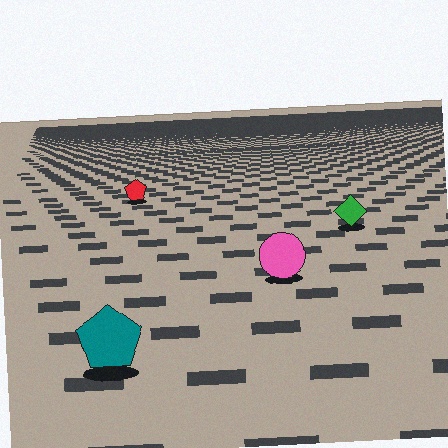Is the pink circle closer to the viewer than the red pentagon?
Yes. The pink circle is closer — you can tell from the texture gradient: the ground texture is coarser near it.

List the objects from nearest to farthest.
From nearest to farthest: the teal pentagon, the pink circle, the green diamond, the red pentagon.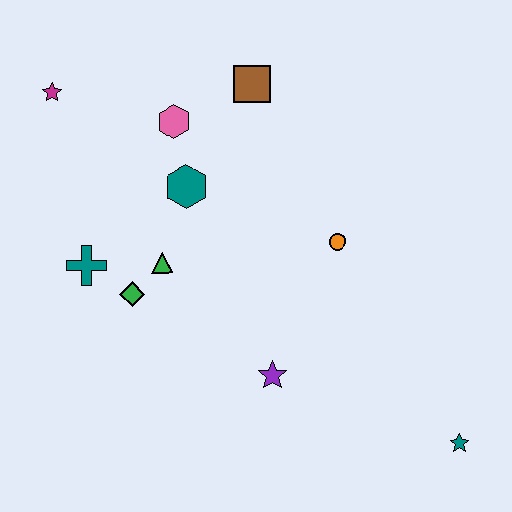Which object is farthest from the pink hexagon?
The teal star is farthest from the pink hexagon.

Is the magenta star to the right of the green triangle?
No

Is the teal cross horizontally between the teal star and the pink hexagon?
No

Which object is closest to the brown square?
The pink hexagon is closest to the brown square.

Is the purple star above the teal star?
Yes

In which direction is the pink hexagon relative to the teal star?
The pink hexagon is above the teal star.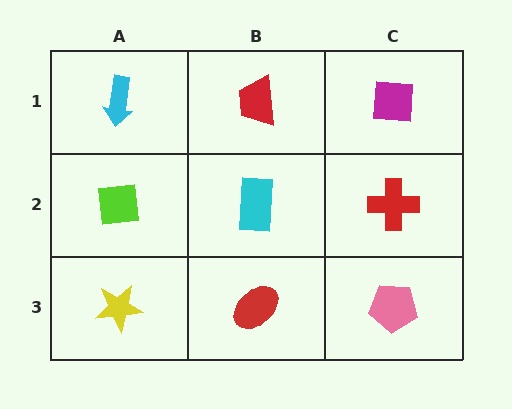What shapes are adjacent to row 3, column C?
A red cross (row 2, column C), a red ellipse (row 3, column B).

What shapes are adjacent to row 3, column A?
A lime square (row 2, column A), a red ellipse (row 3, column B).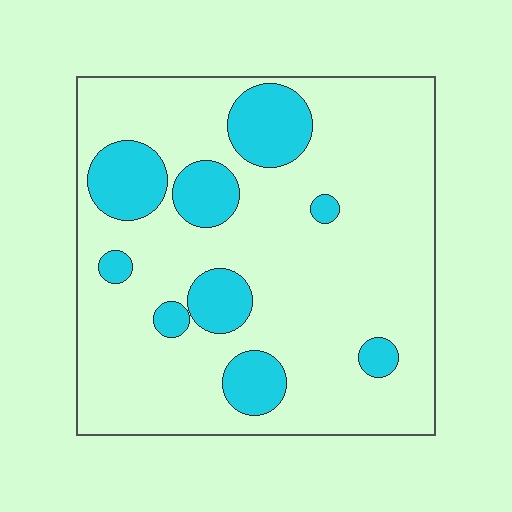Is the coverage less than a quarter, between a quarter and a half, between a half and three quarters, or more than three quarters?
Less than a quarter.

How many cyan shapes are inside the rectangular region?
9.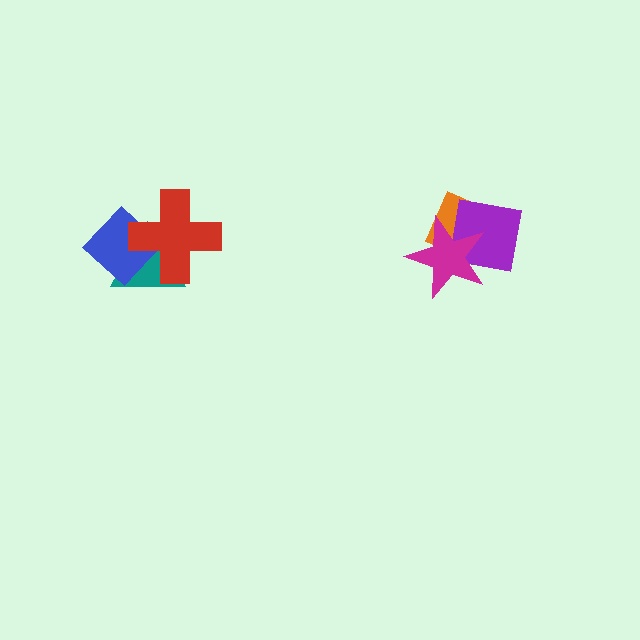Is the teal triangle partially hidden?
Yes, it is partially covered by another shape.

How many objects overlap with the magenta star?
2 objects overlap with the magenta star.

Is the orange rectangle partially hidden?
Yes, it is partially covered by another shape.